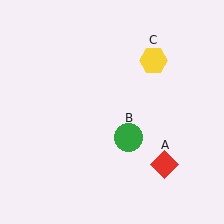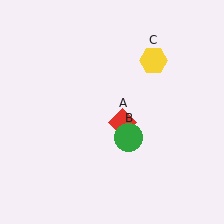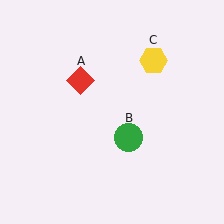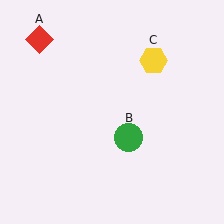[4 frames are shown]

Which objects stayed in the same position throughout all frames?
Green circle (object B) and yellow hexagon (object C) remained stationary.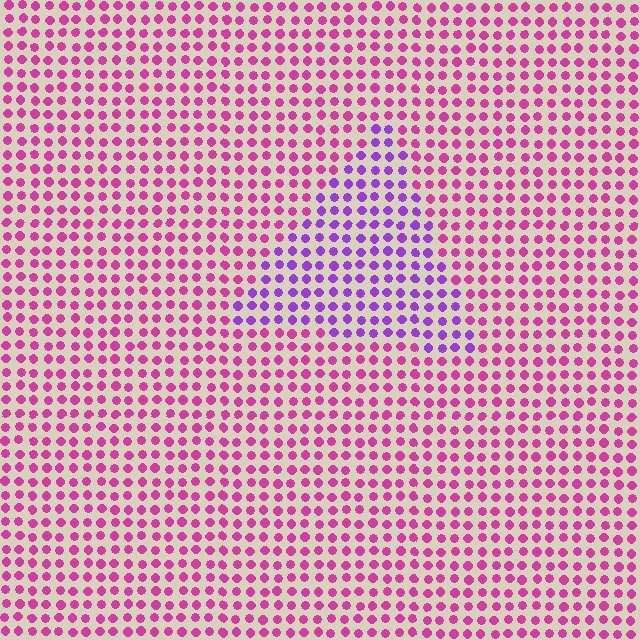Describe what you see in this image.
The image is filled with small magenta elements in a uniform arrangement. A triangle-shaped region is visible where the elements are tinted to a slightly different hue, forming a subtle color boundary.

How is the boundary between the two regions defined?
The boundary is defined purely by a slight shift in hue (about 42 degrees). Spacing, size, and orientation are identical on both sides.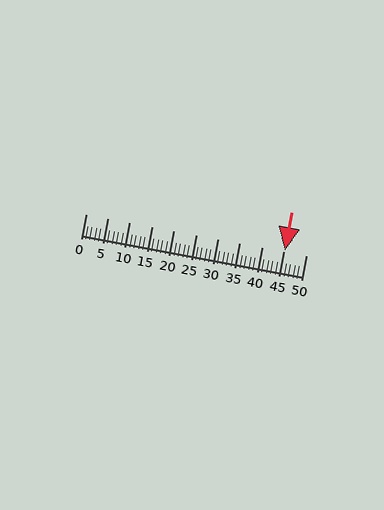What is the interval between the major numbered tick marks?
The major tick marks are spaced 5 units apart.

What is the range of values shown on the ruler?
The ruler shows values from 0 to 50.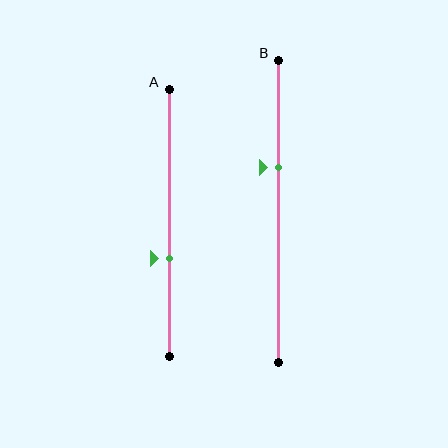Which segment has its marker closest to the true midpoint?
Segment A has its marker closest to the true midpoint.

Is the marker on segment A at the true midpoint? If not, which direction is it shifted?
No, the marker on segment A is shifted downward by about 13% of the segment length.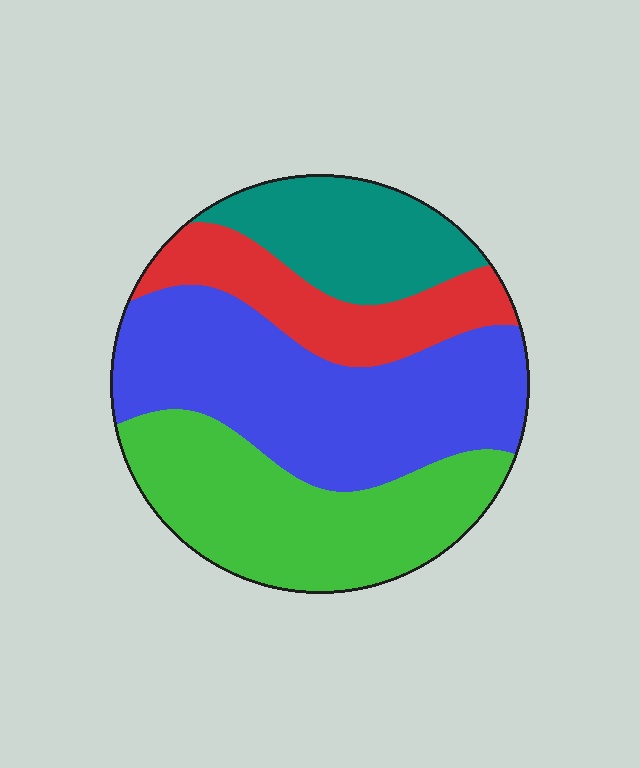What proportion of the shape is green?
Green takes up between a sixth and a third of the shape.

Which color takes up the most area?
Blue, at roughly 35%.